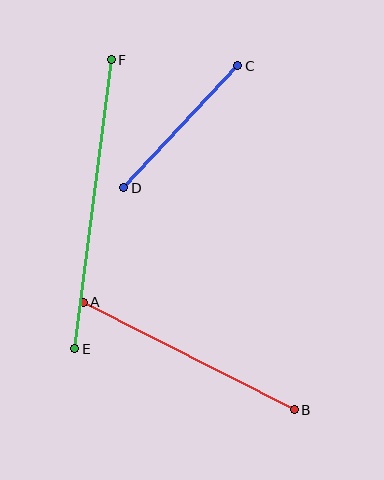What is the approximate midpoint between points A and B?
The midpoint is at approximately (189, 356) pixels.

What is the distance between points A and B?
The distance is approximately 237 pixels.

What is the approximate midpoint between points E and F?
The midpoint is at approximately (93, 204) pixels.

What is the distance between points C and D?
The distance is approximately 167 pixels.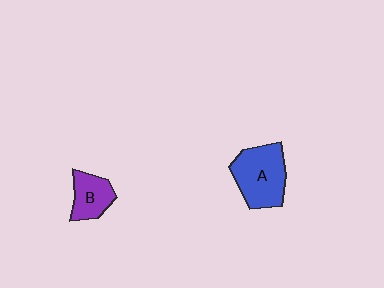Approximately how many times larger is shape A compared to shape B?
Approximately 1.7 times.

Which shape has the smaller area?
Shape B (purple).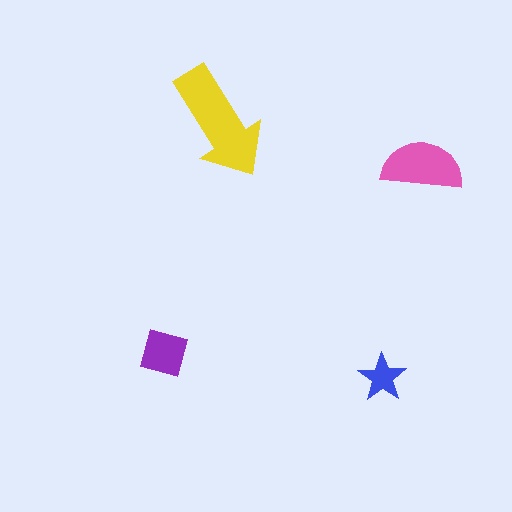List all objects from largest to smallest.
The yellow arrow, the pink semicircle, the purple diamond, the blue star.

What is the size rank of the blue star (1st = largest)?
4th.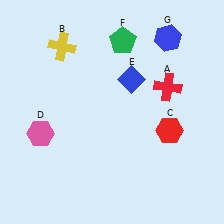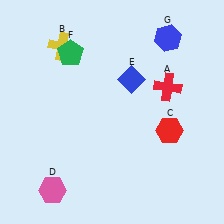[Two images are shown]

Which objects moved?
The objects that moved are: the pink hexagon (D), the green pentagon (F).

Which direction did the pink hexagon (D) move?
The pink hexagon (D) moved down.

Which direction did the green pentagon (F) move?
The green pentagon (F) moved left.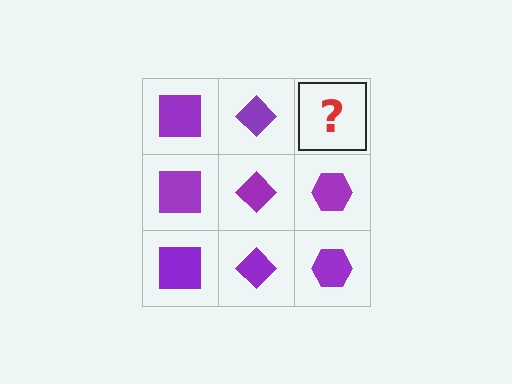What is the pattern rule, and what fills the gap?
The rule is that each column has a consistent shape. The gap should be filled with a purple hexagon.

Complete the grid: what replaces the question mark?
The question mark should be replaced with a purple hexagon.